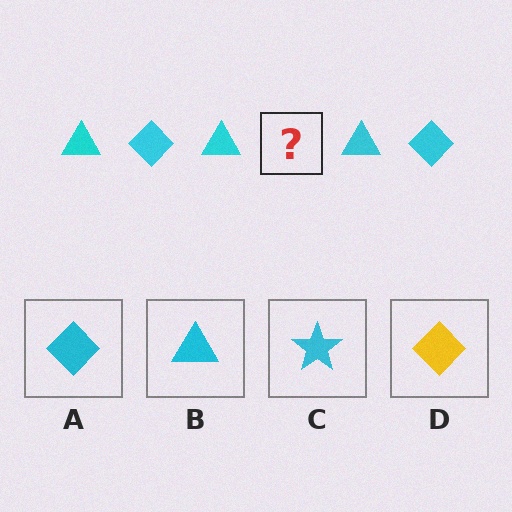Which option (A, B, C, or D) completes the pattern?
A.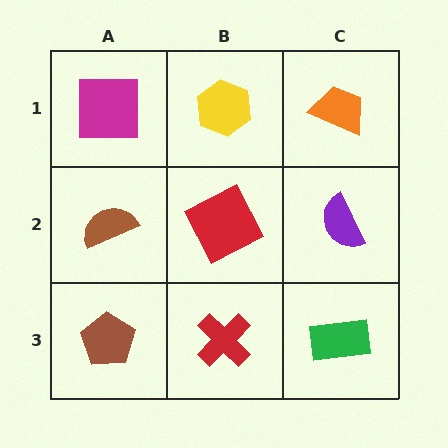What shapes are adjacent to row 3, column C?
A purple semicircle (row 2, column C), a red cross (row 3, column B).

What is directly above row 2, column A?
A magenta square.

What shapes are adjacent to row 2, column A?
A magenta square (row 1, column A), a brown pentagon (row 3, column A), a red square (row 2, column B).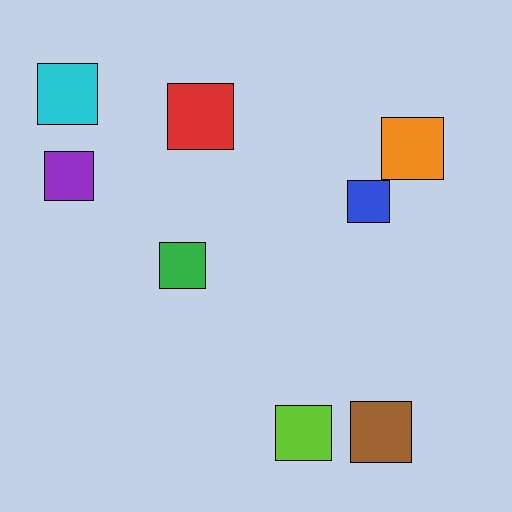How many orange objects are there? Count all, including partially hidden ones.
There is 1 orange object.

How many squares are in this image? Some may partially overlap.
There are 8 squares.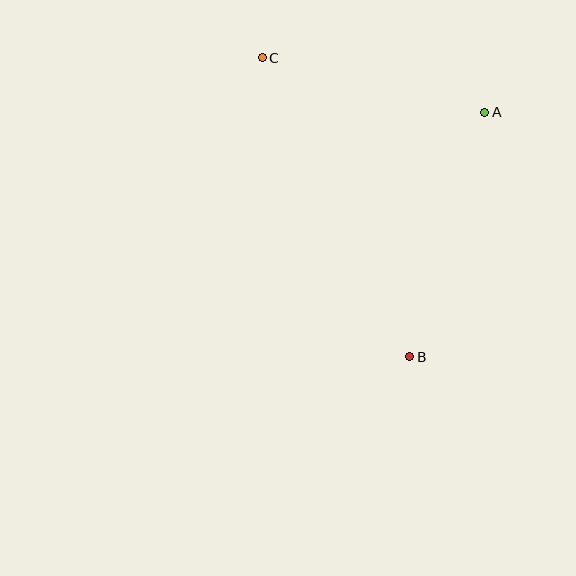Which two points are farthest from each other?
Points B and C are farthest from each other.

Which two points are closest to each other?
Points A and C are closest to each other.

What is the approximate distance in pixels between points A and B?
The distance between A and B is approximately 256 pixels.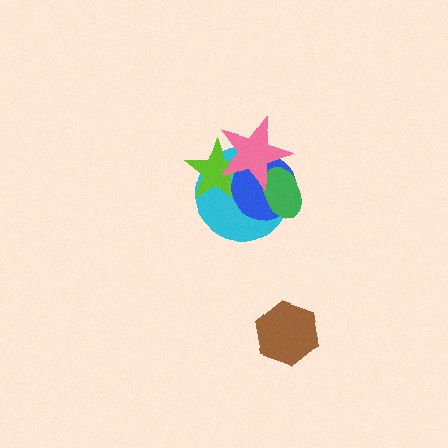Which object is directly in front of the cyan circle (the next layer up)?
The lime star is directly in front of the cyan circle.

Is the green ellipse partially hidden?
Yes, it is partially covered by another shape.